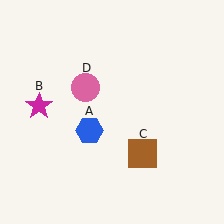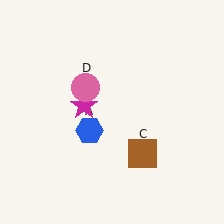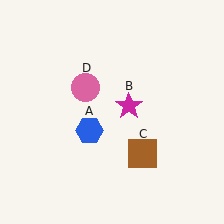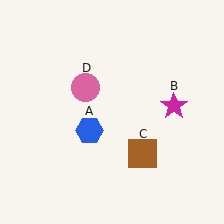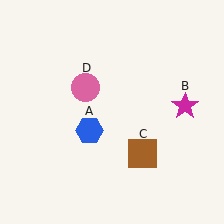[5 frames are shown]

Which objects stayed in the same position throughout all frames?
Blue hexagon (object A) and brown square (object C) and pink circle (object D) remained stationary.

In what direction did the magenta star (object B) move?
The magenta star (object B) moved right.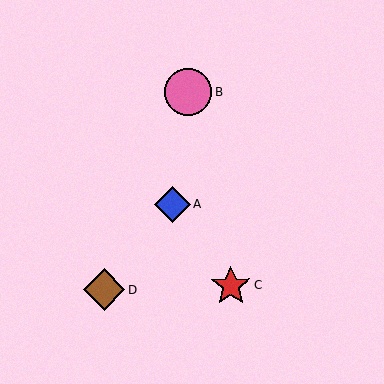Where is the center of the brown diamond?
The center of the brown diamond is at (104, 290).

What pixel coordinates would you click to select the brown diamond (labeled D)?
Click at (104, 290) to select the brown diamond D.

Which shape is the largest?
The pink circle (labeled B) is the largest.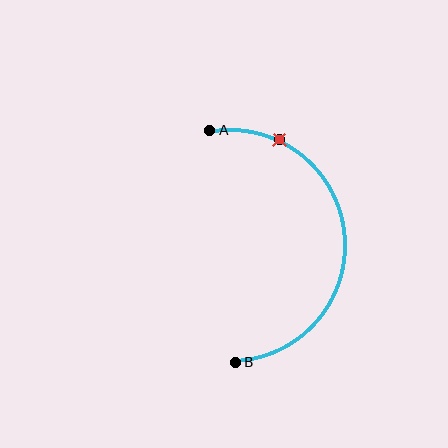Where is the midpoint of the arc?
The arc midpoint is the point on the curve farthest from the straight line joining A and B. It sits to the right of that line.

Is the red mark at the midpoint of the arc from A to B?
No. The red mark lies on the arc but is closer to endpoint A. The arc midpoint would be at the point on the curve equidistant along the arc from both A and B.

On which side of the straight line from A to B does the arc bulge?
The arc bulges to the right of the straight line connecting A and B.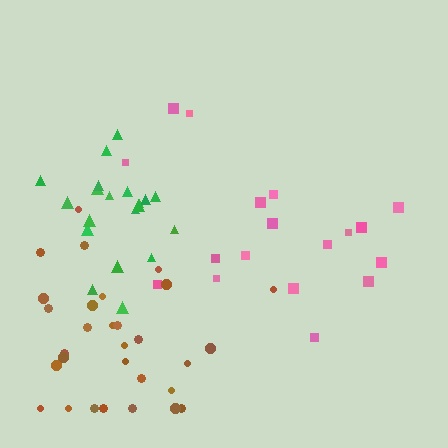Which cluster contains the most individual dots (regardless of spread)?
Brown (30).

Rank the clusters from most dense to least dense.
green, brown, pink.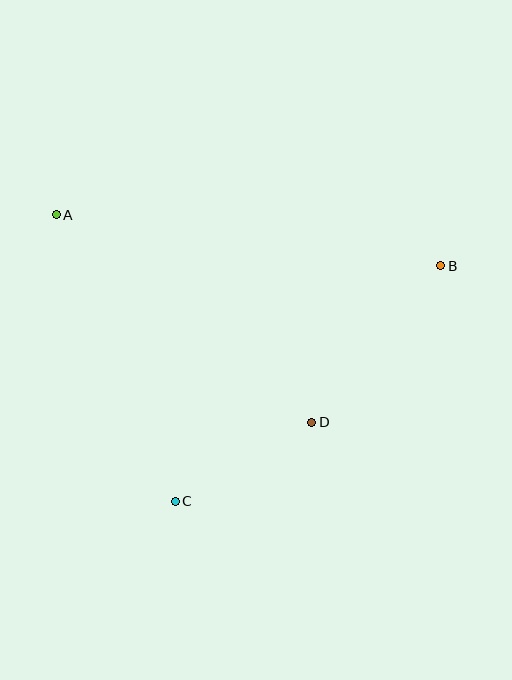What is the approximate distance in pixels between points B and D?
The distance between B and D is approximately 203 pixels.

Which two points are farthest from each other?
Points A and B are farthest from each other.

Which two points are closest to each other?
Points C and D are closest to each other.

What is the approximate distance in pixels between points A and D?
The distance between A and D is approximately 329 pixels.